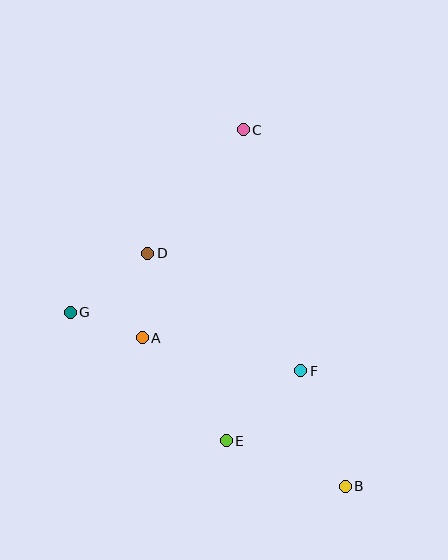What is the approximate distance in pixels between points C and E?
The distance between C and E is approximately 311 pixels.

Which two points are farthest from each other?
Points B and C are farthest from each other.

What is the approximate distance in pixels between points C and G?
The distance between C and G is approximately 252 pixels.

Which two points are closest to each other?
Points A and G are closest to each other.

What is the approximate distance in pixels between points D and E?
The distance between D and E is approximately 203 pixels.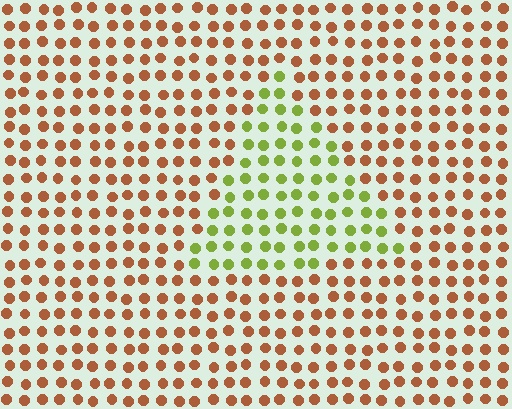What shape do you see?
I see a triangle.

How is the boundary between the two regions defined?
The boundary is defined purely by a slight shift in hue (about 66 degrees). Spacing, size, and orientation are identical on both sides.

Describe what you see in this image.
The image is filled with small brown elements in a uniform arrangement. A triangle-shaped region is visible where the elements are tinted to a slightly different hue, forming a subtle color boundary.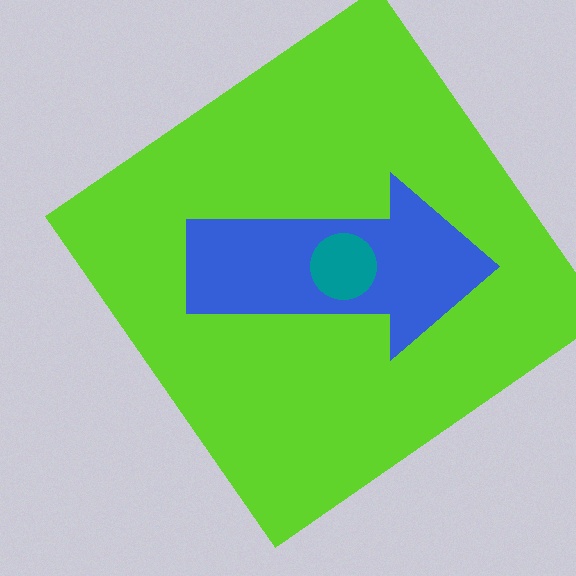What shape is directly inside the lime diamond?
The blue arrow.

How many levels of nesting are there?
3.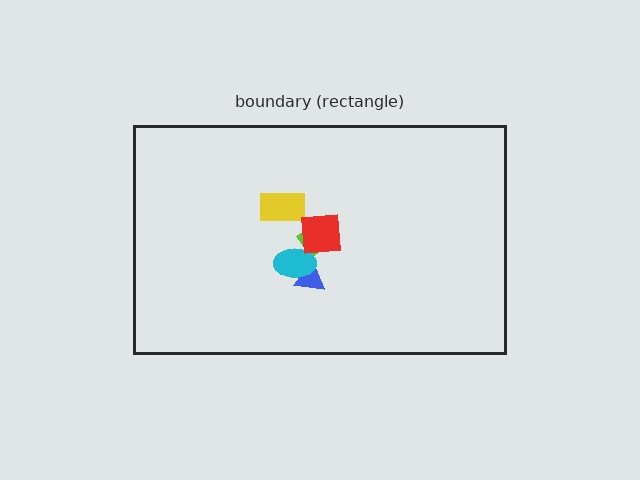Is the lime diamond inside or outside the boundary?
Inside.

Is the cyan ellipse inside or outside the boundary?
Inside.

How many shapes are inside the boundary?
5 inside, 0 outside.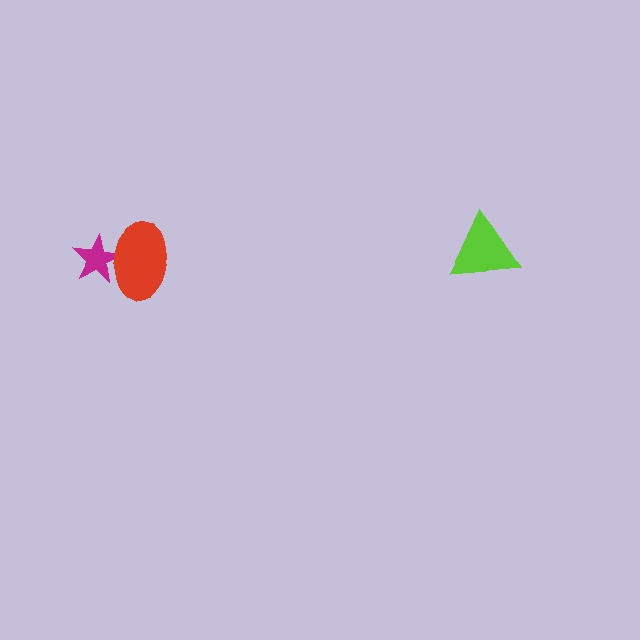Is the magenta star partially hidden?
Yes, it is partially covered by another shape.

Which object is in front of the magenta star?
The red ellipse is in front of the magenta star.